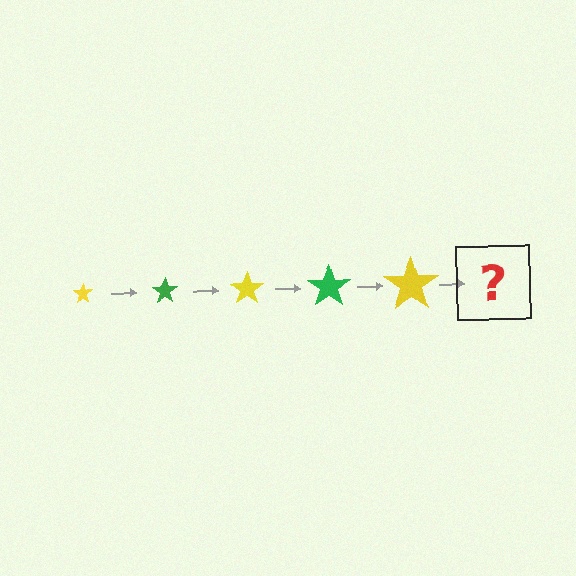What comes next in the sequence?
The next element should be a green star, larger than the previous one.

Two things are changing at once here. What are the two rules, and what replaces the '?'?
The two rules are that the star grows larger each step and the color cycles through yellow and green. The '?' should be a green star, larger than the previous one.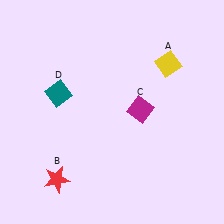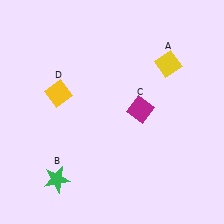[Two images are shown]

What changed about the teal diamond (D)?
In Image 1, D is teal. In Image 2, it changed to yellow.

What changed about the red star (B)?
In Image 1, B is red. In Image 2, it changed to green.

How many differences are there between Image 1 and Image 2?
There are 2 differences between the two images.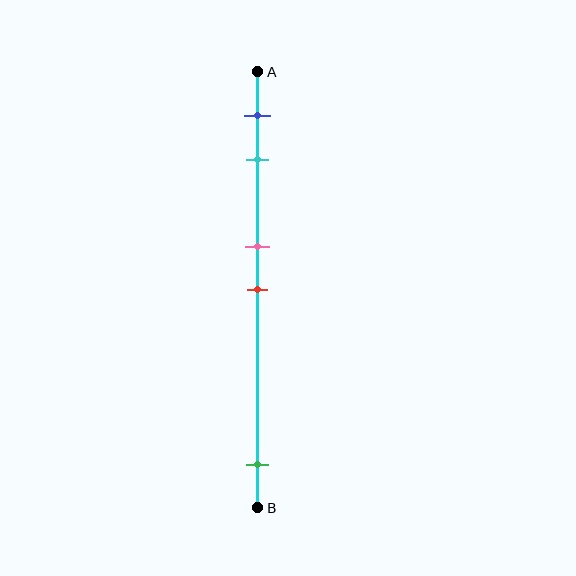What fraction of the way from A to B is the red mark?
The red mark is approximately 50% (0.5) of the way from A to B.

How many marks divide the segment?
There are 5 marks dividing the segment.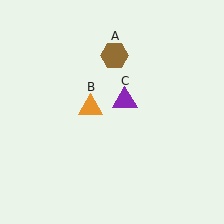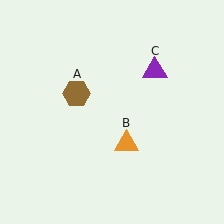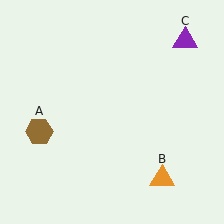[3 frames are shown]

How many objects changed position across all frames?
3 objects changed position: brown hexagon (object A), orange triangle (object B), purple triangle (object C).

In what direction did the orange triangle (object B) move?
The orange triangle (object B) moved down and to the right.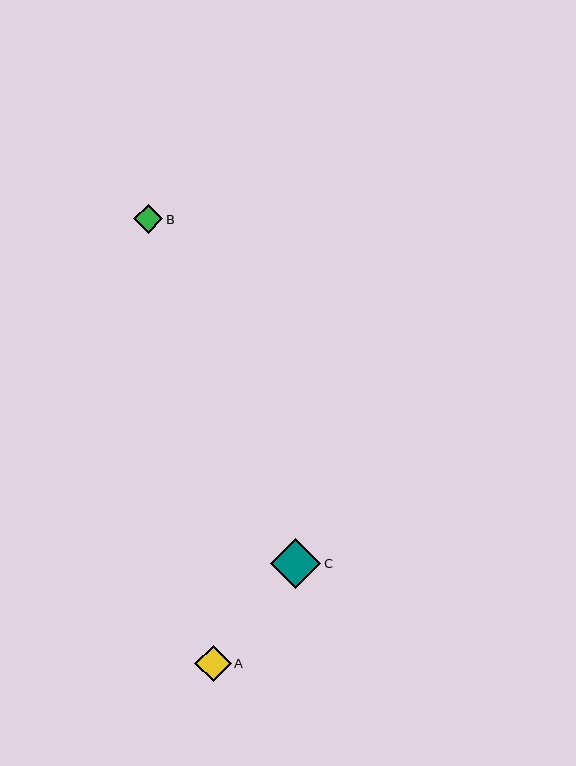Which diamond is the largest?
Diamond C is the largest with a size of approximately 50 pixels.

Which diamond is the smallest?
Diamond B is the smallest with a size of approximately 29 pixels.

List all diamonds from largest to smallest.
From largest to smallest: C, A, B.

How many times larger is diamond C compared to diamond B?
Diamond C is approximately 1.7 times the size of diamond B.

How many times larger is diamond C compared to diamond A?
Diamond C is approximately 1.4 times the size of diamond A.